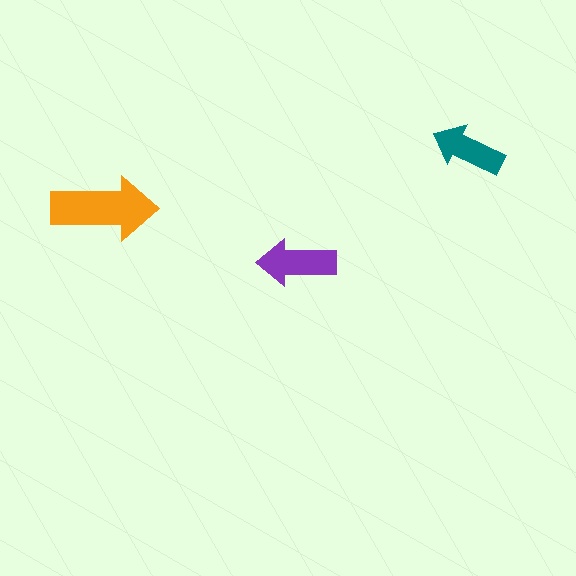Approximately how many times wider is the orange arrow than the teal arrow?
About 1.5 times wider.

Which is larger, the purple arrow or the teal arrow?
The purple one.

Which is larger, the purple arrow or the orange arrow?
The orange one.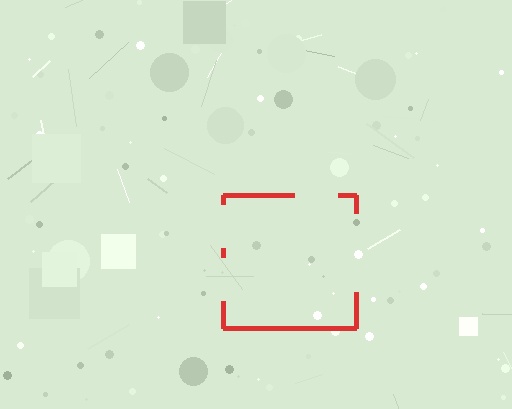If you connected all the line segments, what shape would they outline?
They would outline a square.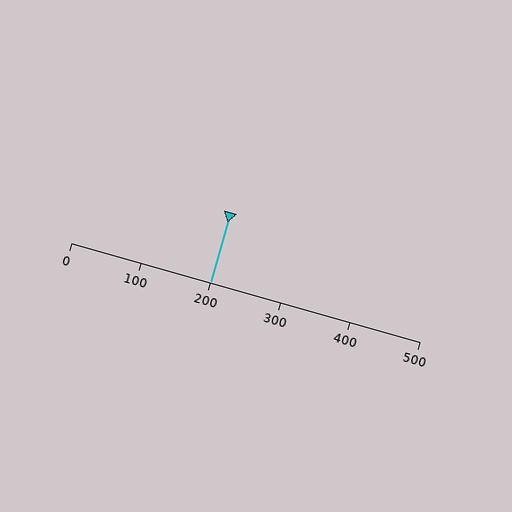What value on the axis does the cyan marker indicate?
The marker indicates approximately 200.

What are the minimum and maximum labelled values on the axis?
The axis runs from 0 to 500.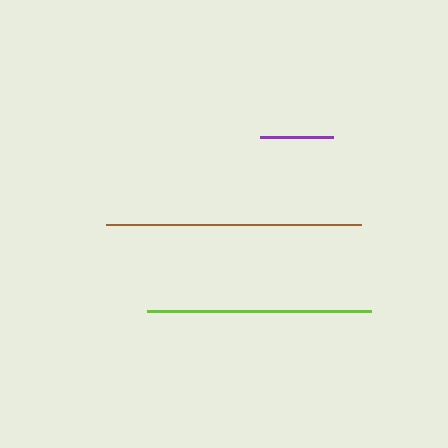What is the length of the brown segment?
The brown segment is approximately 255 pixels long.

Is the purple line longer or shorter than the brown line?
The brown line is longer than the purple line.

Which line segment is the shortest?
The purple line is the shortest at approximately 73 pixels.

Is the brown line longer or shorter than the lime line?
The brown line is longer than the lime line.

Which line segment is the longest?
The brown line is the longest at approximately 255 pixels.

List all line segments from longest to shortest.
From longest to shortest: brown, lime, purple.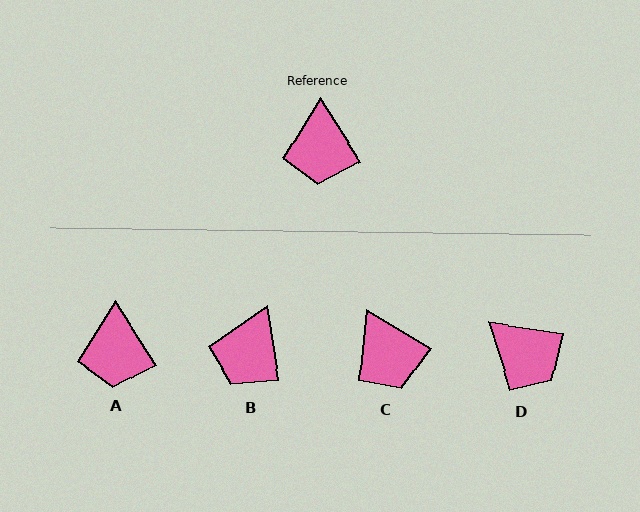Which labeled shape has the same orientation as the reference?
A.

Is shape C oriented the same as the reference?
No, it is off by about 26 degrees.